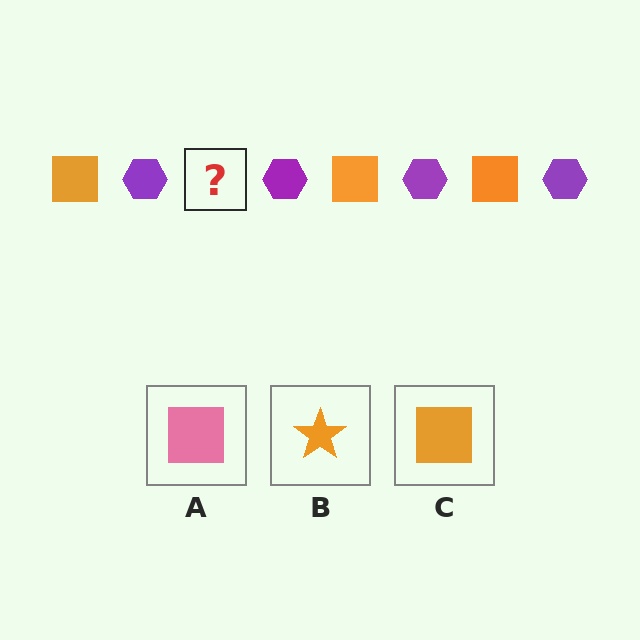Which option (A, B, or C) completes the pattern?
C.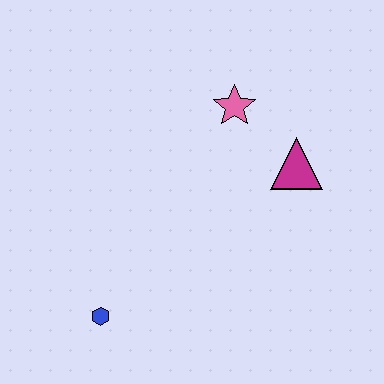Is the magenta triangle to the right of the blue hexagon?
Yes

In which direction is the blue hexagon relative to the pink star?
The blue hexagon is below the pink star.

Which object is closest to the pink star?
The magenta triangle is closest to the pink star.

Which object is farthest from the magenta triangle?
The blue hexagon is farthest from the magenta triangle.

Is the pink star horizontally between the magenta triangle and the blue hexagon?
Yes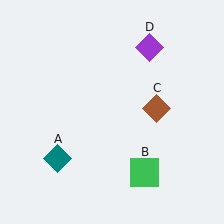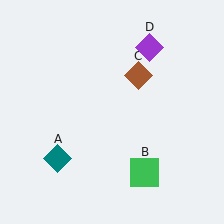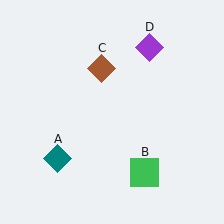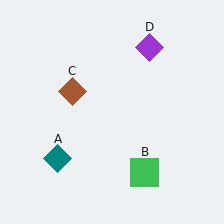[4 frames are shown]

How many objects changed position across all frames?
1 object changed position: brown diamond (object C).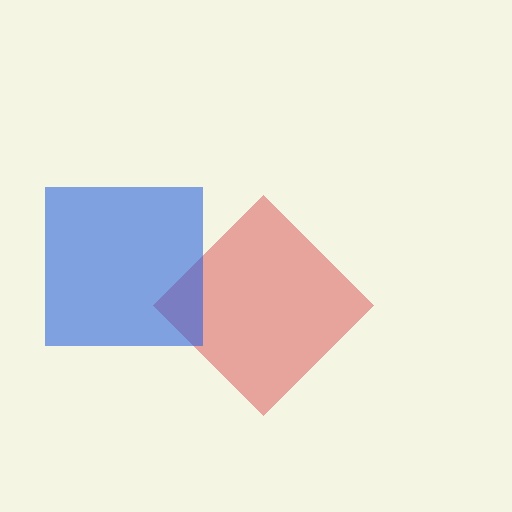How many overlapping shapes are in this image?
There are 2 overlapping shapes in the image.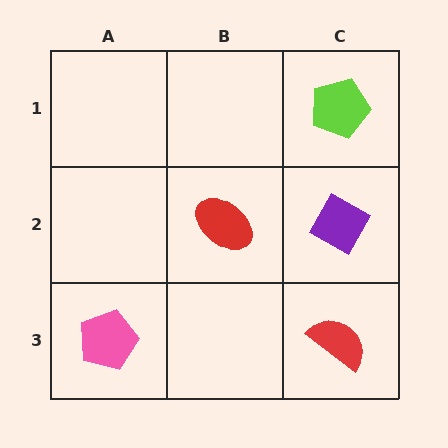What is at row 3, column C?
A red semicircle.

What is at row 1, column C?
A lime pentagon.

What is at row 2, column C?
A purple diamond.